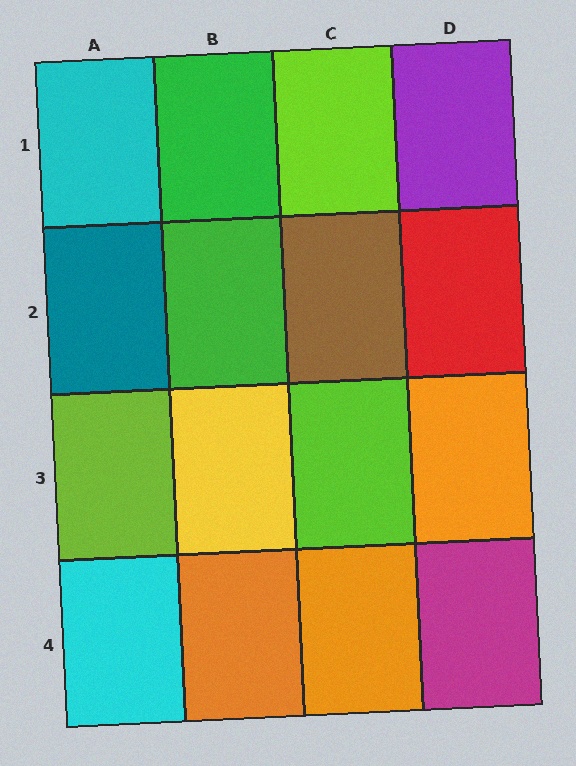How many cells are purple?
1 cell is purple.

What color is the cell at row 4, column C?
Orange.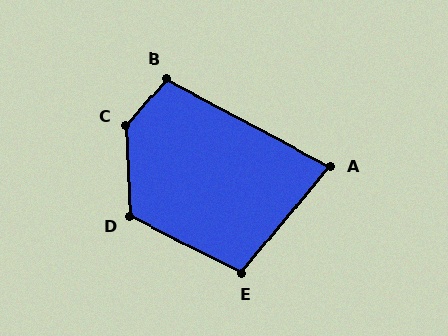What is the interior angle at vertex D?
Approximately 118 degrees (obtuse).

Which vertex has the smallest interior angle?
A, at approximately 78 degrees.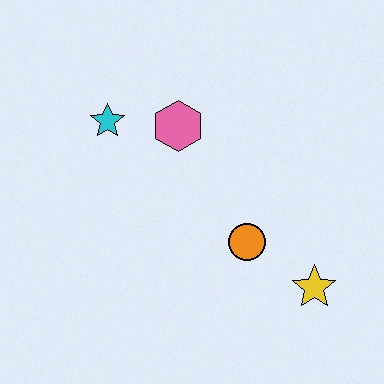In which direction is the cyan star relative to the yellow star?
The cyan star is to the left of the yellow star.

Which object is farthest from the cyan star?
The yellow star is farthest from the cyan star.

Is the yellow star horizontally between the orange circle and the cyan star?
No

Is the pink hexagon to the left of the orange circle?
Yes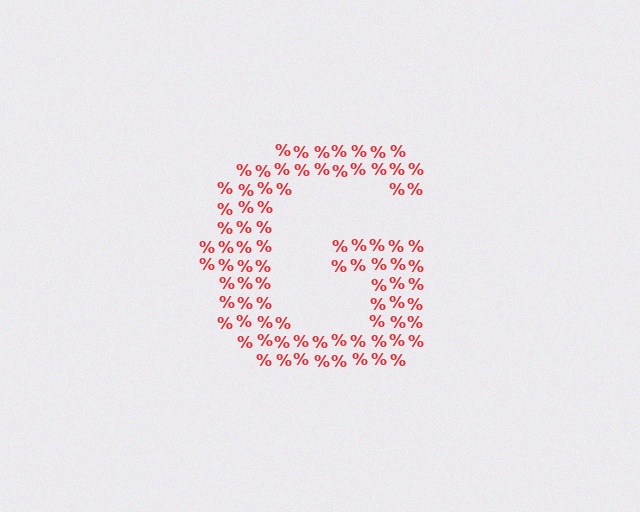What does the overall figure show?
The overall figure shows the letter G.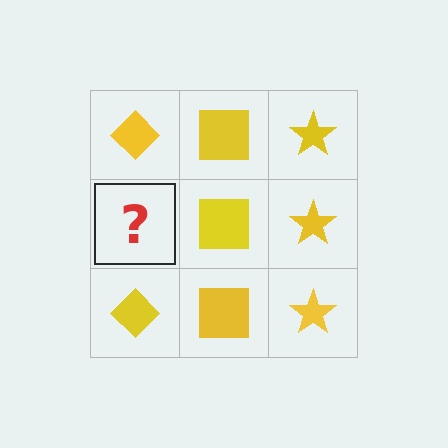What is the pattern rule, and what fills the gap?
The rule is that each column has a consistent shape. The gap should be filled with a yellow diamond.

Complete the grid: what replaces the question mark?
The question mark should be replaced with a yellow diamond.